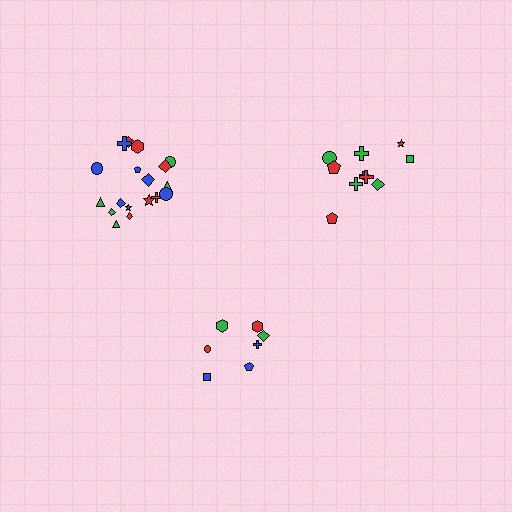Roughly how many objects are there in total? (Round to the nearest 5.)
Roughly 35 objects in total.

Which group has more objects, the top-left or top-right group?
The top-left group.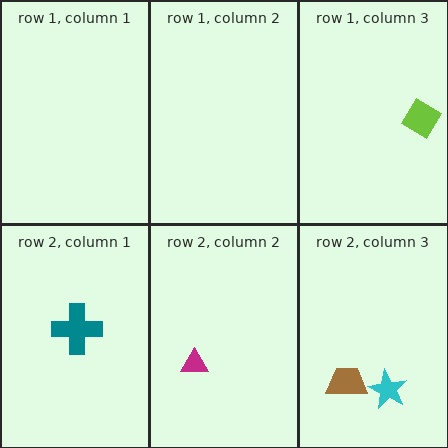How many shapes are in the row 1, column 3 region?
1.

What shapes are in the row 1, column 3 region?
The lime diamond.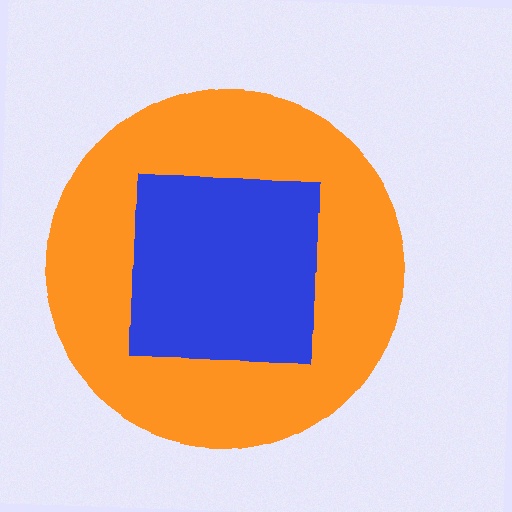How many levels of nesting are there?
2.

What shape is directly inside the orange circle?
The blue square.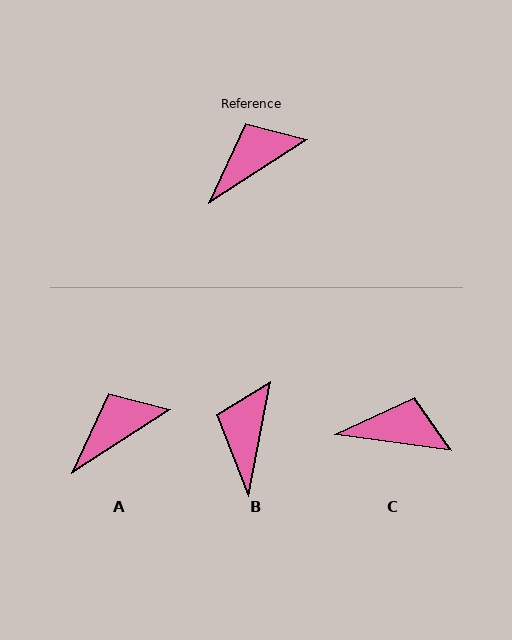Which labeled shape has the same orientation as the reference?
A.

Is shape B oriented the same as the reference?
No, it is off by about 46 degrees.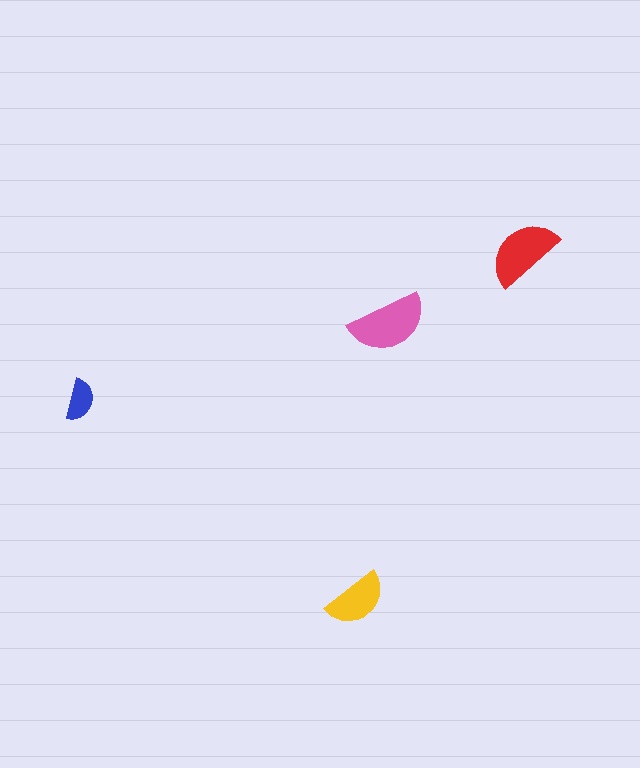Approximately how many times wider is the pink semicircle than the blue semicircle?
About 2 times wider.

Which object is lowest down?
The yellow semicircle is bottommost.